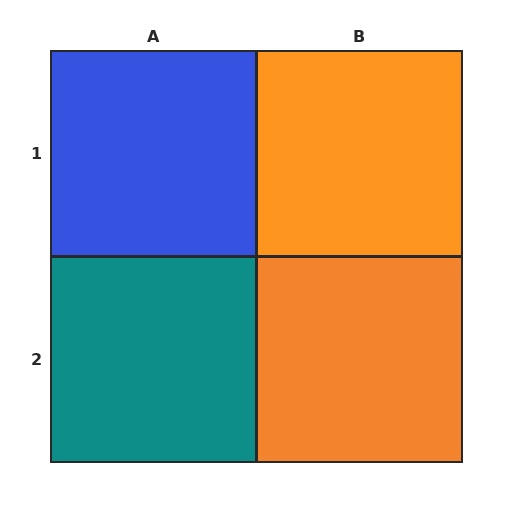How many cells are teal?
1 cell is teal.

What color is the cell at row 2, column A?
Teal.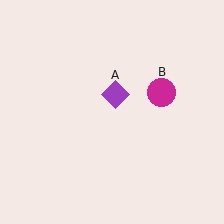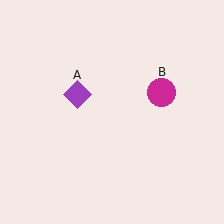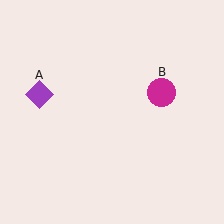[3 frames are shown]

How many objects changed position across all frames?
1 object changed position: purple diamond (object A).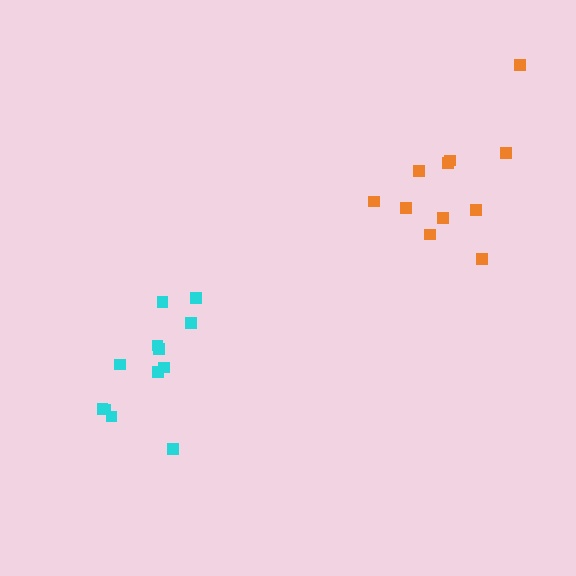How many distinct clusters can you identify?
There are 2 distinct clusters.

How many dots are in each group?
Group 1: 12 dots, Group 2: 11 dots (23 total).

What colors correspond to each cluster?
The clusters are colored: cyan, orange.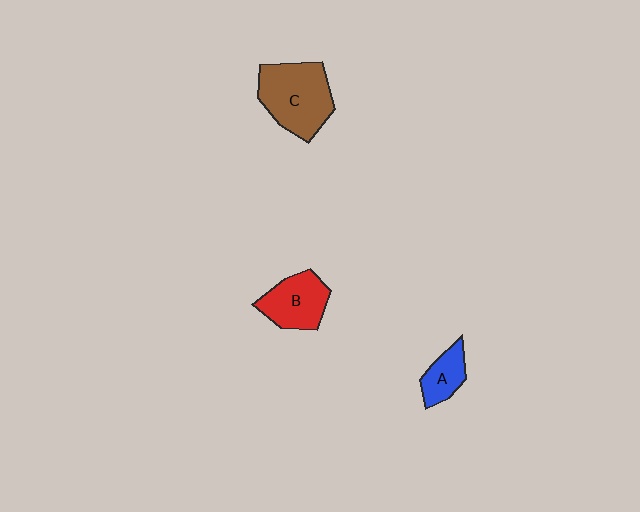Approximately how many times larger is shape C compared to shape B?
Approximately 1.5 times.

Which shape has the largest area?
Shape C (brown).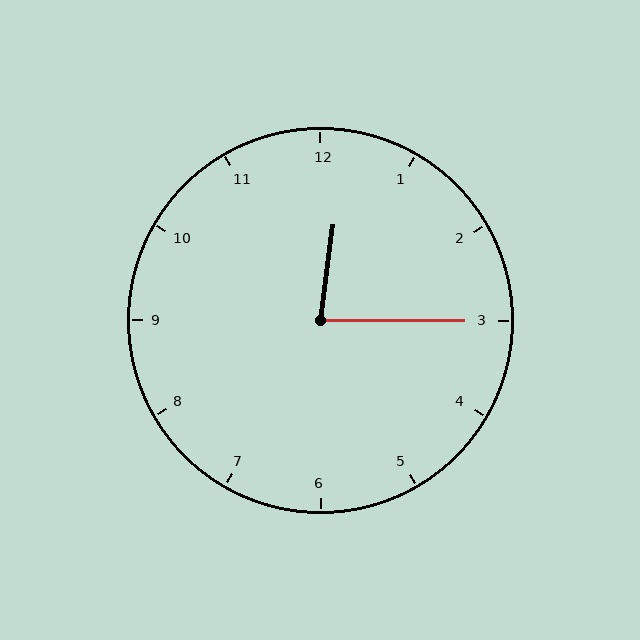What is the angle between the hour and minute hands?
Approximately 82 degrees.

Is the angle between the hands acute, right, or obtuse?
It is acute.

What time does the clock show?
12:15.